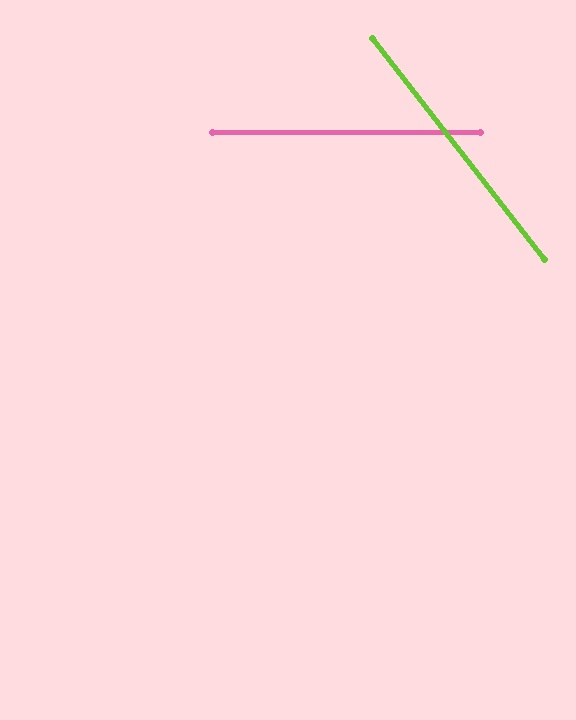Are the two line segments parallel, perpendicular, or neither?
Neither parallel nor perpendicular — they differ by about 52°.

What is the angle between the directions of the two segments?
Approximately 52 degrees.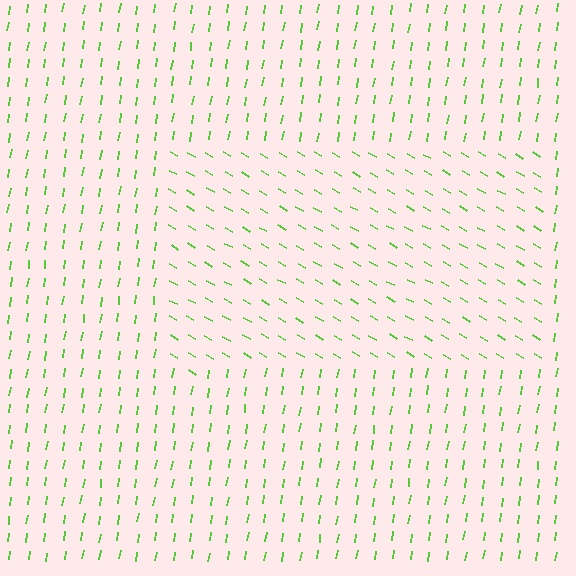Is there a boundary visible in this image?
Yes, there is a texture boundary formed by a change in line orientation.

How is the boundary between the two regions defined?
The boundary is defined purely by a change in line orientation (approximately 69 degrees difference). All lines are the same color and thickness.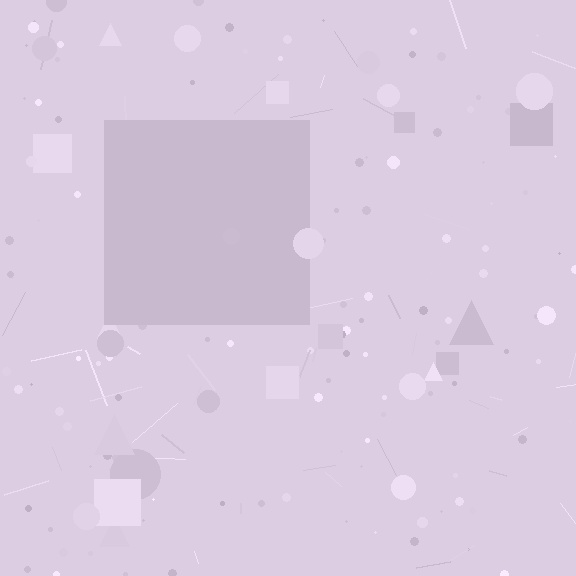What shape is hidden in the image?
A square is hidden in the image.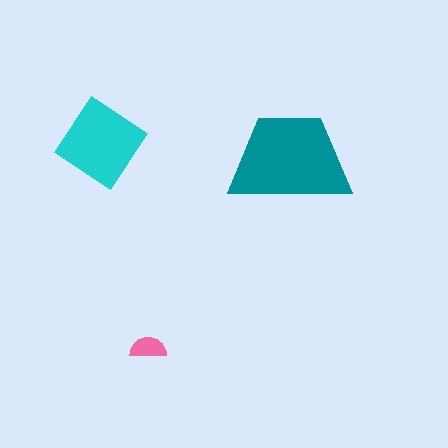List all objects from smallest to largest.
The pink semicircle, the cyan diamond, the teal trapezoid.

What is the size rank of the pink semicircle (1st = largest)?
3rd.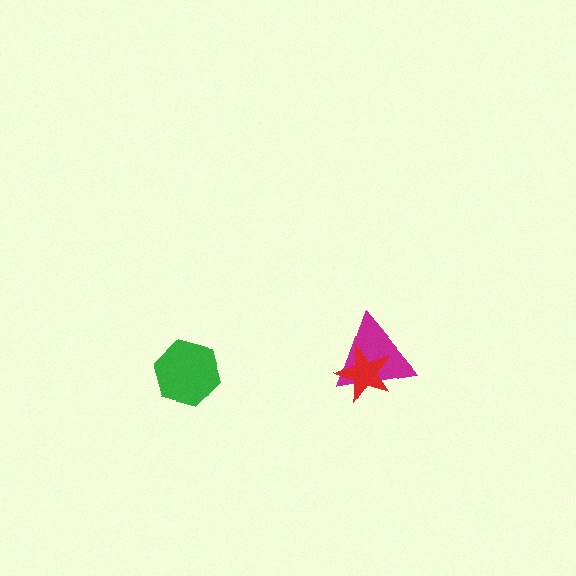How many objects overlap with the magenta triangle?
1 object overlaps with the magenta triangle.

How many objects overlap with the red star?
1 object overlaps with the red star.